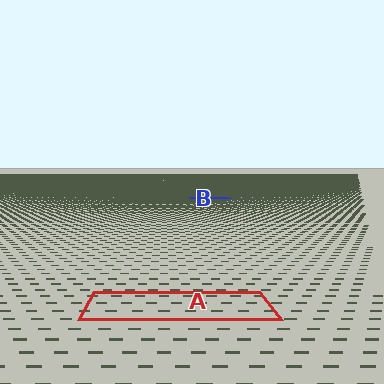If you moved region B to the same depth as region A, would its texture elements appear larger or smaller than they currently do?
They would appear larger. At a closer depth, the same texture elements are projected at a bigger on-screen size.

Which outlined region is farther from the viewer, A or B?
Region B is farther from the viewer — the texture elements inside it appear smaller and more densely packed.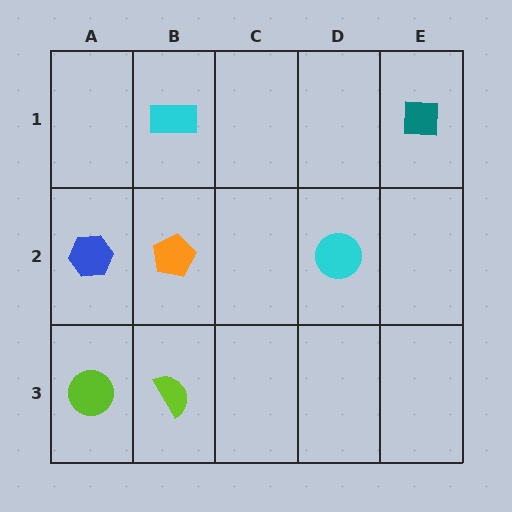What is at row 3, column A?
A lime circle.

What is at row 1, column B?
A cyan rectangle.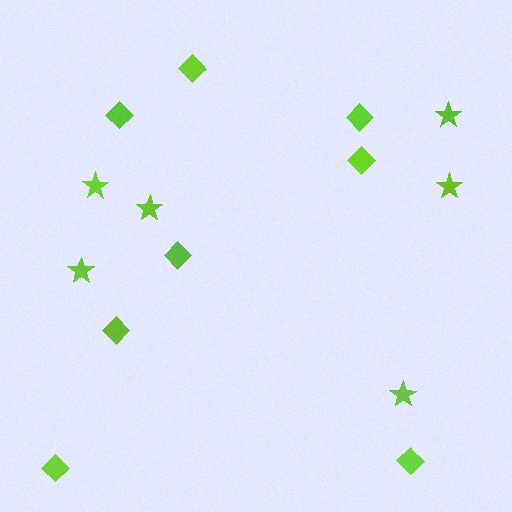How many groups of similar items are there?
There are 2 groups: one group of stars (6) and one group of diamonds (8).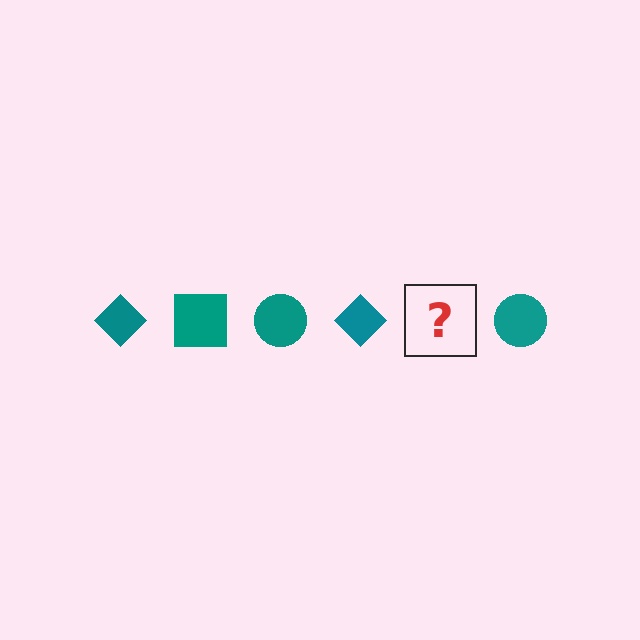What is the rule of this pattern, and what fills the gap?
The rule is that the pattern cycles through diamond, square, circle shapes in teal. The gap should be filled with a teal square.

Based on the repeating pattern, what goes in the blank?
The blank should be a teal square.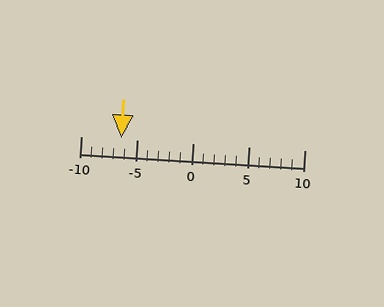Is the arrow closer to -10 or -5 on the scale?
The arrow is closer to -5.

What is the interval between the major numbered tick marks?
The major tick marks are spaced 5 units apart.